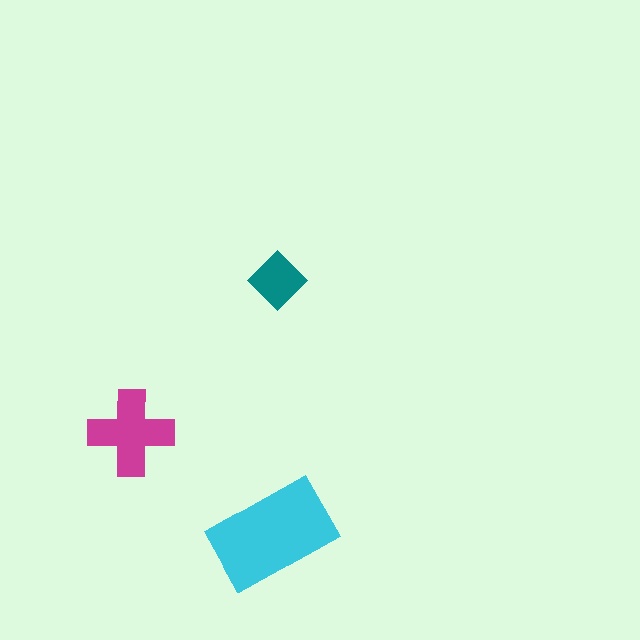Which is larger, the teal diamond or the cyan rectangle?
The cyan rectangle.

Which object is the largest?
The cyan rectangle.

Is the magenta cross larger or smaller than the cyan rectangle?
Smaller.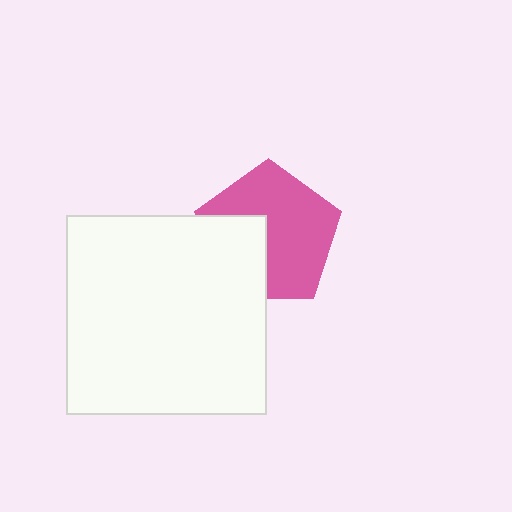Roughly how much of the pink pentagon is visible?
Most of it is visible (roughly 66%).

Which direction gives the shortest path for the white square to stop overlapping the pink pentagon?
Moving toward the lower-left gives the shortest separation.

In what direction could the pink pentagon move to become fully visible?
The pink pentagon could move toward the upper-right. That would shift it out from behind the white square entirely.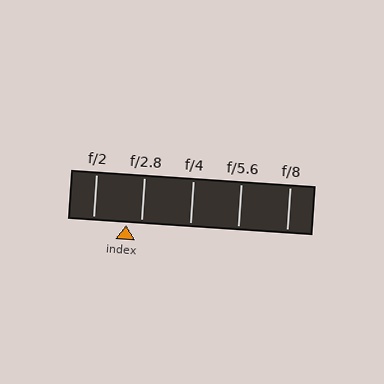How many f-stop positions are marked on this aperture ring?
There are 5 f-stop positions marked.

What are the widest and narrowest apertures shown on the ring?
The widest aperture shown is f/2 and the narrowest is f/8.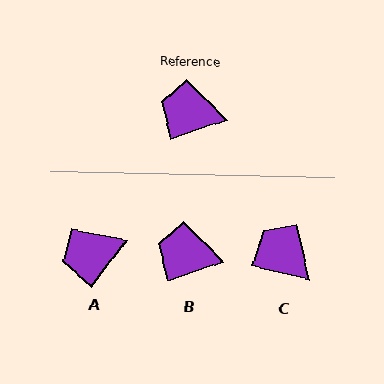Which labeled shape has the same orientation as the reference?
B.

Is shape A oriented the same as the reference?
No, it is off by about 34 degrees.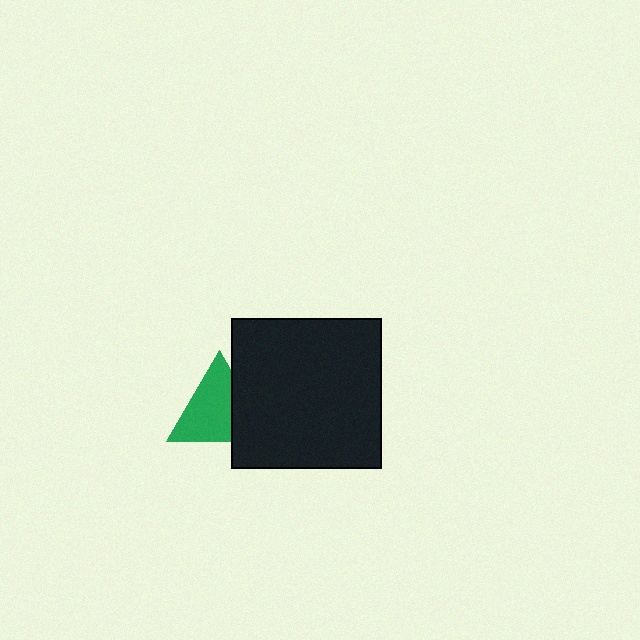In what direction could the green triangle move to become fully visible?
The green triangle could move left. That would shift it out from behind the black square entirely.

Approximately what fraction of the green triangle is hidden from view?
Roughly 30% of the green triangle is hidden behind the black square.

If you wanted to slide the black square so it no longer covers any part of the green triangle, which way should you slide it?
Slide it right — that is the most direct way to separate the two shapes.